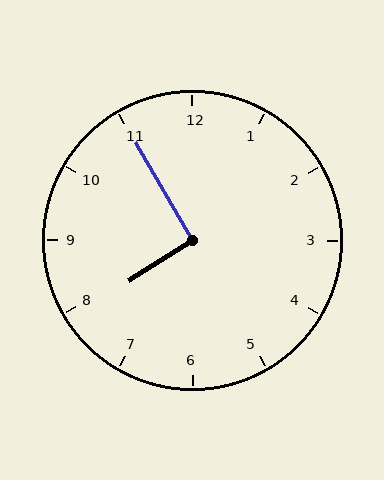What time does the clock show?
7:55.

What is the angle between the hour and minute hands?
Approximately 92 degrees.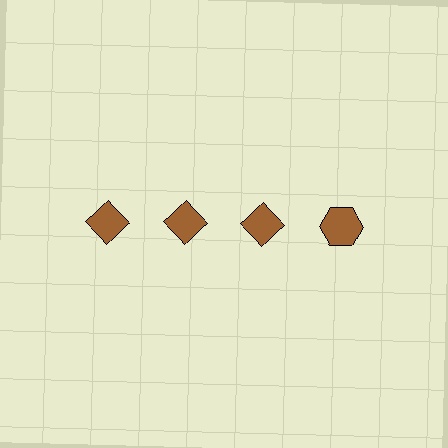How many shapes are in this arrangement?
There are 4 shapes arranged in a grid pattern.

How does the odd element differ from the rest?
It has a different shape: hexagon instead of diamond.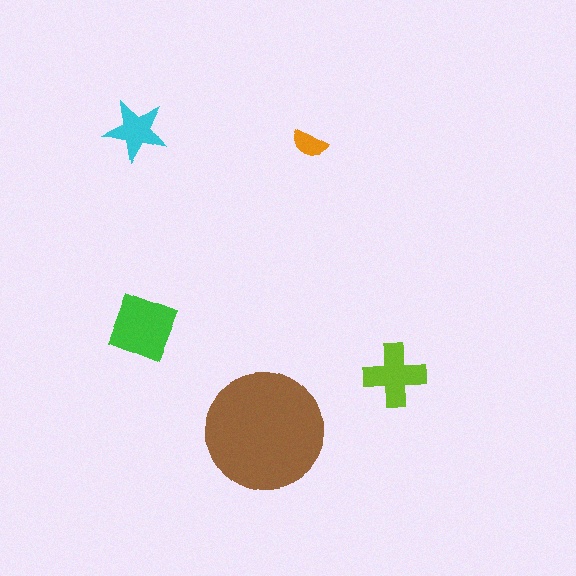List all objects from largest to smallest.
The brown circle, the green square, the lime cross, the cyan star, the orange semicircle.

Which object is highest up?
The cyan star is topmost.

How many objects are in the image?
There are 5 objects in the image.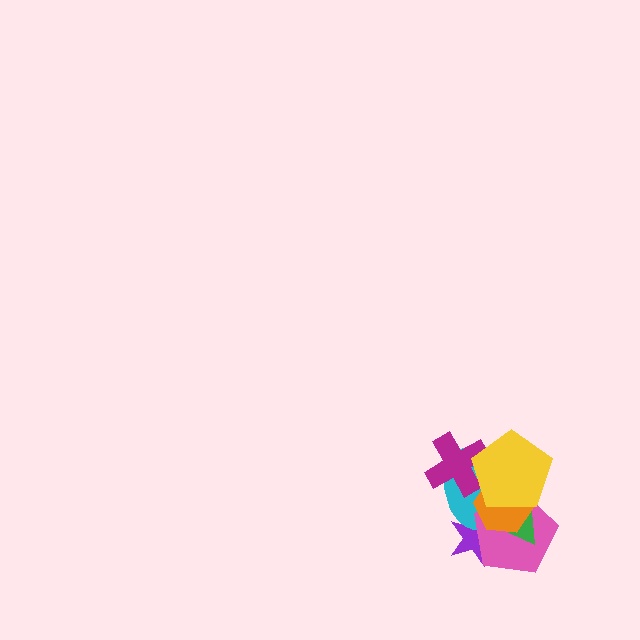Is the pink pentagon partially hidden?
Yes, it is partially covered by another shape.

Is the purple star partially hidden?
Yes, it is partially covered by another shape.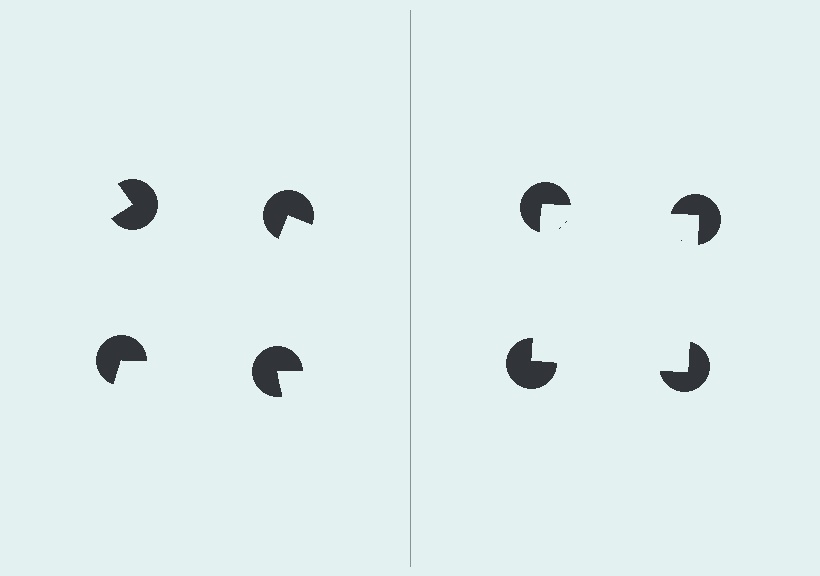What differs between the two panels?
The pac-man discs are positioned identically on both sides; only the wedge orientations differ. On the right they align to a square; on the left they are misaligned.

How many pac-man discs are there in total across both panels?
8 — 4 on each side.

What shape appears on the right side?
An illusory square.